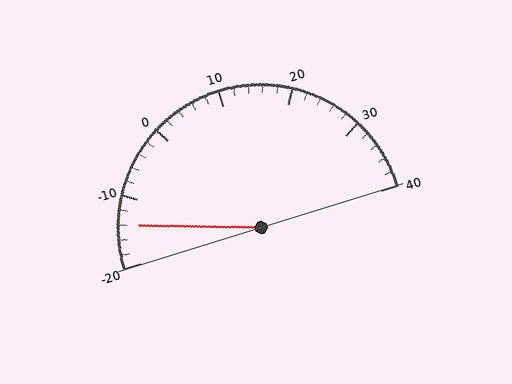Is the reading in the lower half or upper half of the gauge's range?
The reading is in the lower half of the range (-20 to 40).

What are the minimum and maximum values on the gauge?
The gauge ranges from -20 to 40.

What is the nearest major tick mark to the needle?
The nearest major tick mark is -10.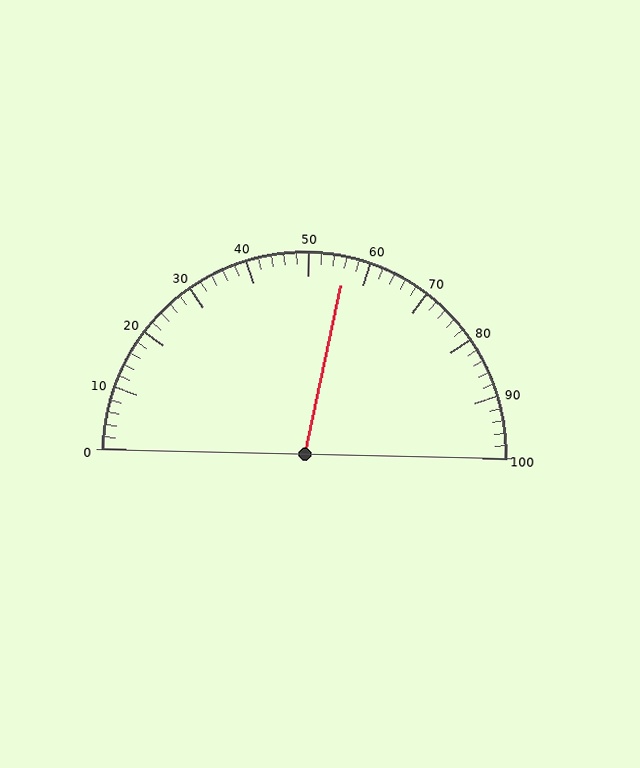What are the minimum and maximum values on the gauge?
The gauge ranges from 0 to 100.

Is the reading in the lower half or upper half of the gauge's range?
The reading is in the upper half of the range (0 to 100).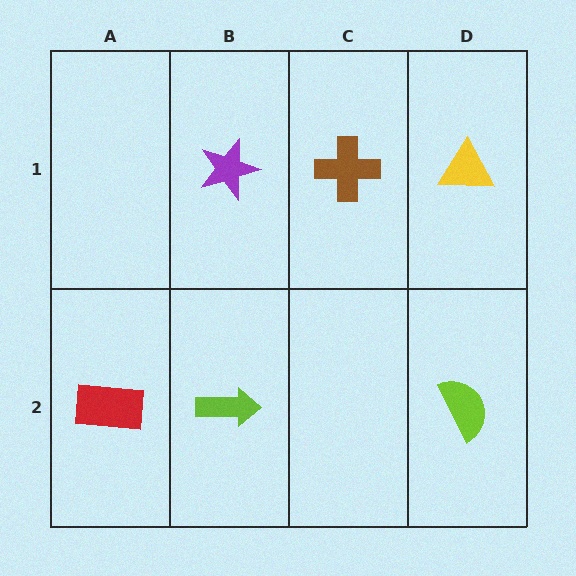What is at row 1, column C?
A brown cross.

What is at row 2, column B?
A lime arrow.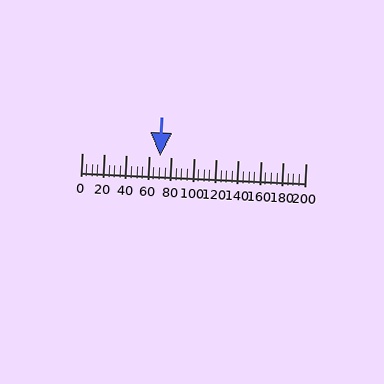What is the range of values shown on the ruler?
The ruler shows values from 0 to 200.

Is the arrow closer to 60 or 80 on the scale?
The arrow is closer to 80.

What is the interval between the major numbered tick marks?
The major tick marks are spaced 20 units apart.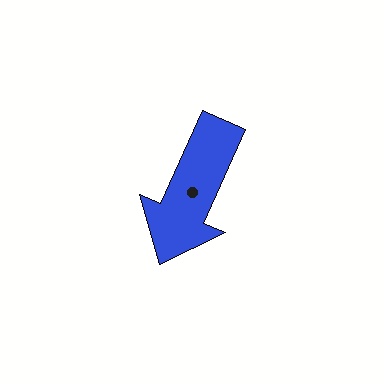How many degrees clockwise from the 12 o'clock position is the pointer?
Approximately 204 degrees.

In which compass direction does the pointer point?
Southwest.